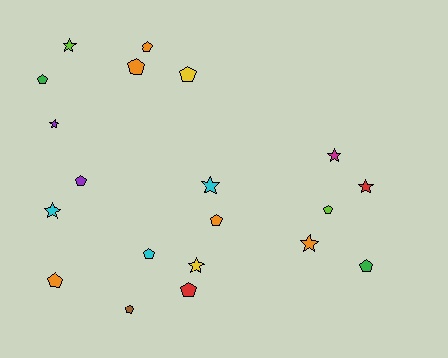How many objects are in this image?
There are 20 objects.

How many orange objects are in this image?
There are 5 orange objects.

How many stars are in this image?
There are 8 stars.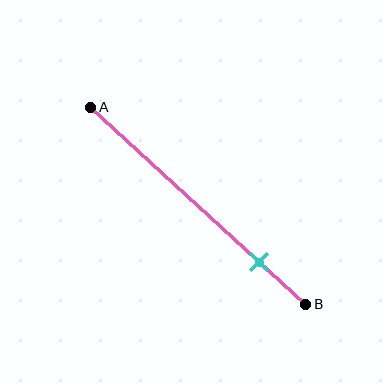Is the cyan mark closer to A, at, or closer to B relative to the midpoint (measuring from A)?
The cyan mark is closer to point B than the midpoint of segment AB.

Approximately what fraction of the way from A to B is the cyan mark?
The cyan mark is approximately 80% of the way from A to B.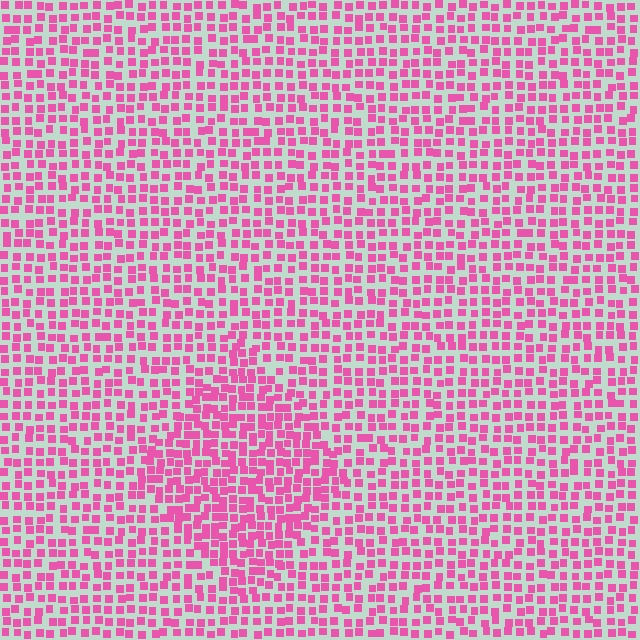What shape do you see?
I see a diamond.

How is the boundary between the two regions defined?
The boundary is defined by a change in element density (approximately 1.6x ratio). All elements are the same color, size, and shape.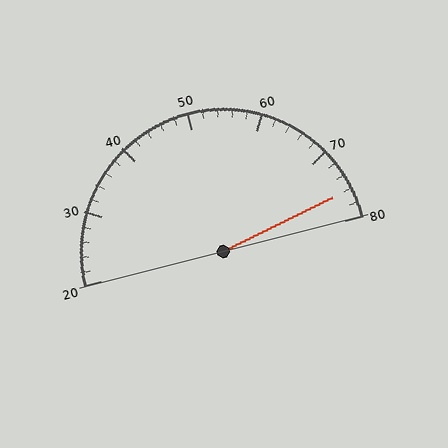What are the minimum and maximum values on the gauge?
The gauge ranges from 20 to 80.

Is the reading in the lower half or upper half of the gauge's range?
The reading is in the upper half of the range (20 to 80).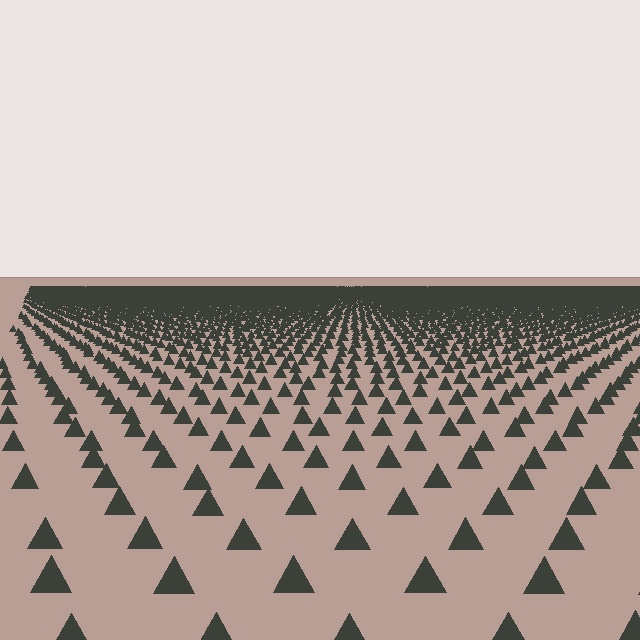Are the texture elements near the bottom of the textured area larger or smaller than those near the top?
Larger. Near the bottom, elements are closer to the viewer and appear at a bigger on-screen size.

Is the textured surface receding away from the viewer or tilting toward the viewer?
The surface is receding away from the viewer. Texture elements get smaller and denser toward the top.